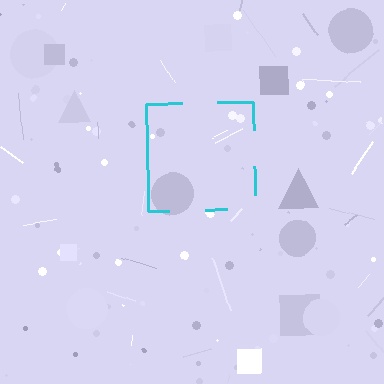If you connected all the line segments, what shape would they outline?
They would outline a square.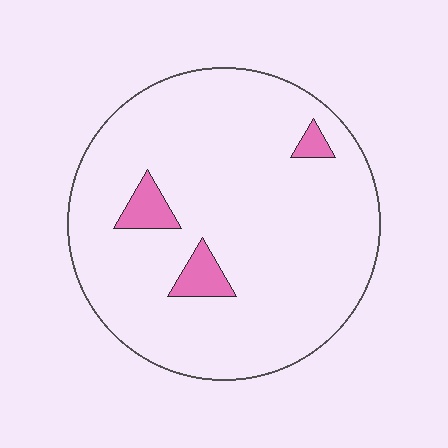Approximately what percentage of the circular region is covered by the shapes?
Approximately 5%.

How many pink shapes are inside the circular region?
3.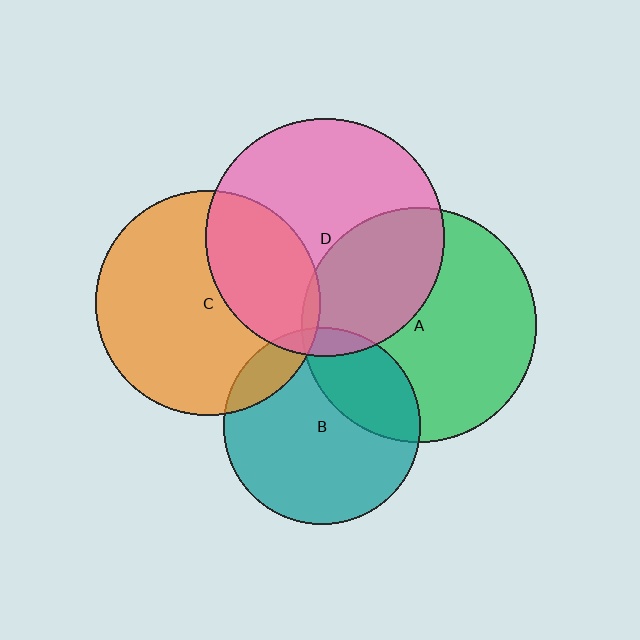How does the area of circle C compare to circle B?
Approximately 1.3 times.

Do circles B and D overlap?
Yes.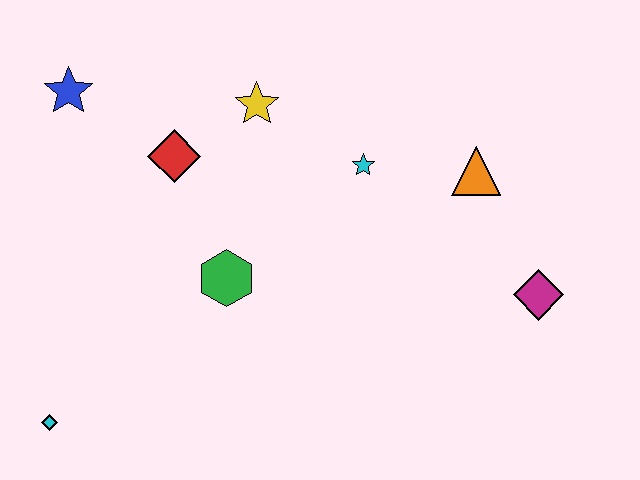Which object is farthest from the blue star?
The magenta diamond is farthest from the blue star.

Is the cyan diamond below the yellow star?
Yes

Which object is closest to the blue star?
The red diamond is closest to the blue star.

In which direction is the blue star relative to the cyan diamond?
The blue star is above the cyan diamond.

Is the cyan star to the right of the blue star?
Yes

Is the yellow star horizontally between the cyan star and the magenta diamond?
No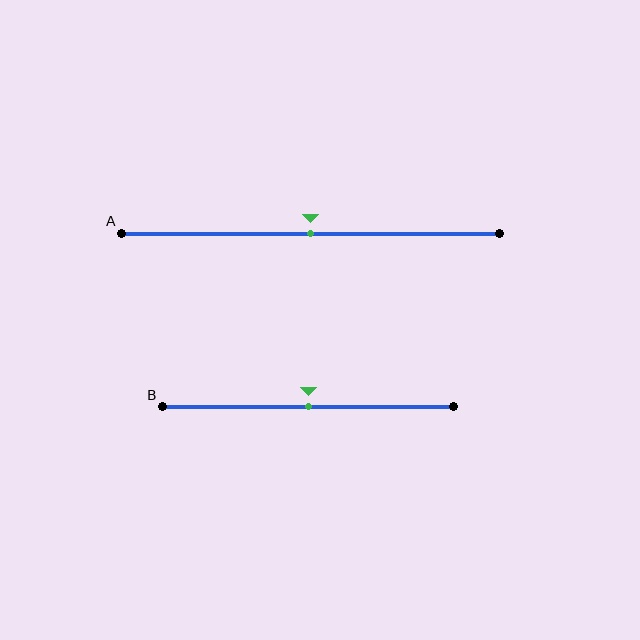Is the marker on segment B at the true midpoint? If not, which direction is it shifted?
Yes, the marker on segment B is at the true midpoint.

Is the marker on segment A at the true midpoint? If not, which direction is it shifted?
Yes, the marker on segment A is at the true midpoint.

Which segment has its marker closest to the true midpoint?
Segment A has its marker closest to the true midpoint.